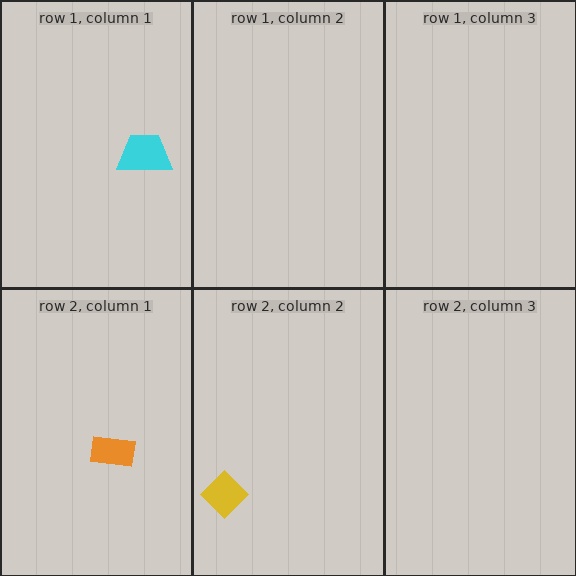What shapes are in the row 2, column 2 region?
The yellow diamond.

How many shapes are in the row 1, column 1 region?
1.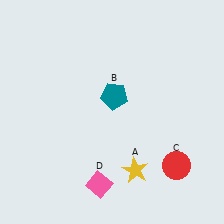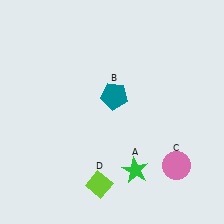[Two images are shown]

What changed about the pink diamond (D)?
In Image 1, D is pink. In Image 2, it changed to lime.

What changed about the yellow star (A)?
In Image 1, A is yellow. In Image 2, it changed to green.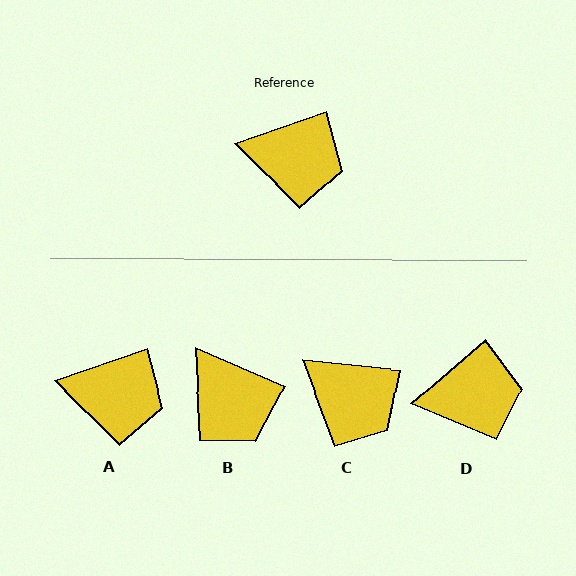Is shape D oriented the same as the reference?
No, it is off by about 22 degrees.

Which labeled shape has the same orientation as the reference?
A.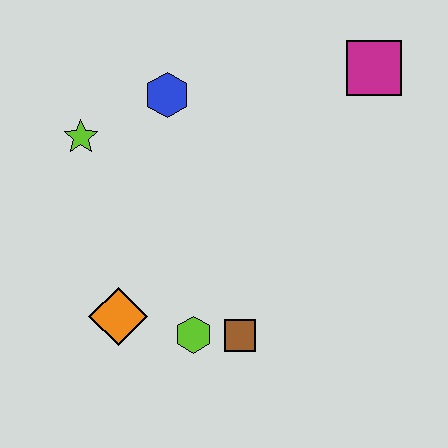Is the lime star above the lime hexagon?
Yes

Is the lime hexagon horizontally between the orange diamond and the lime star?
No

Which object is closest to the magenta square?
The blue hexagon is closest to the magenta square.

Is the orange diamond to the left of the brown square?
Yes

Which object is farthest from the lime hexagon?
The magenta square is farthest from the lime hexagon.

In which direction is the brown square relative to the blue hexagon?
The brown square is below the blue hexagon.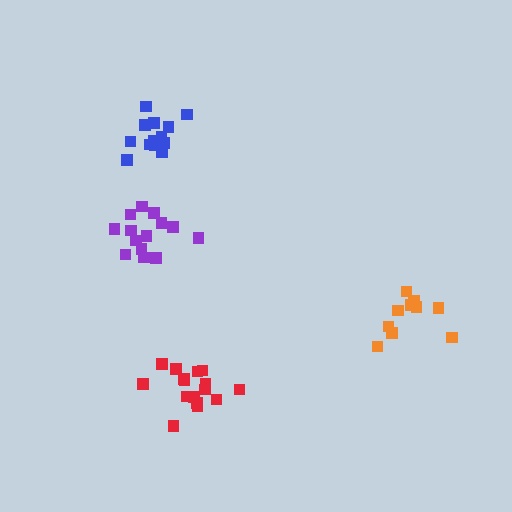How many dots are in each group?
Group 1: 10 dots, Group 2: 14 dots, Group 3: 16 dots, Group 4: 13 dots (53 total).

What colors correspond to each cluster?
The clusters are colored: orange, purple, red, blue.